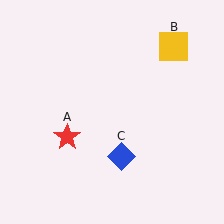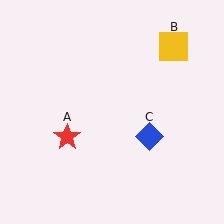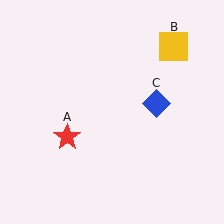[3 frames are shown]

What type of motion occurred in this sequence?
The blue diamond (object C) rotated counterclockwise around the center of the scene.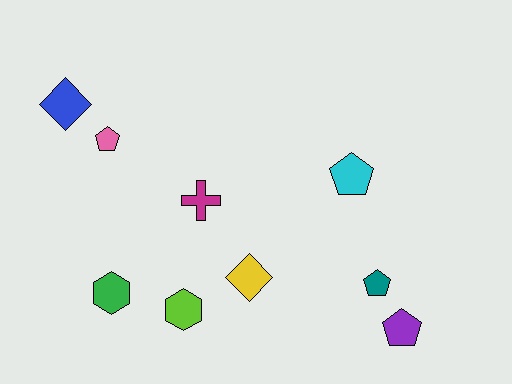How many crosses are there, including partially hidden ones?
There is 1 cross.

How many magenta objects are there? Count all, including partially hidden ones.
There is 1 magenta object.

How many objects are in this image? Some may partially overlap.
There are 9 objects.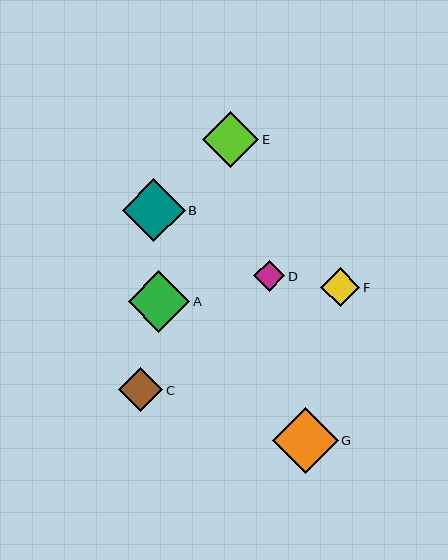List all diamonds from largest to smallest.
From largest to smallest: G, B, A, E, C, F, D.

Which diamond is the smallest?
Diamond D is the smallest with a size of approximately 31 pixels.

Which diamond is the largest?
Diamond G is the largest with a size of approximately 66 pixels.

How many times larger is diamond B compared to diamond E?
Diamond B is approximately 1.1 times the size of diamond E.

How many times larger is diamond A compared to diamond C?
Diamond A is approximately 1.4 times the size of diamond C.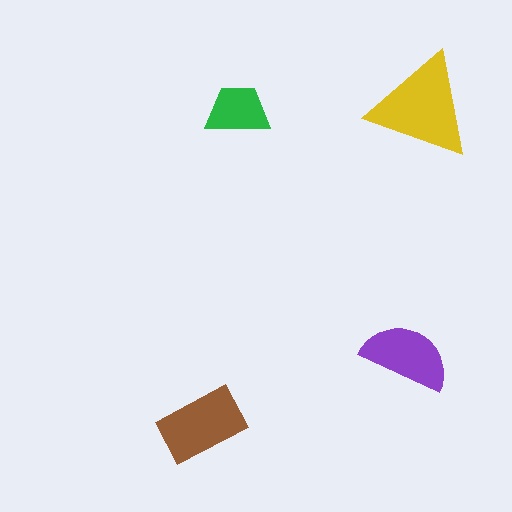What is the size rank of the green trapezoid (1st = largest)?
4th.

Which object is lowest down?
The brown rectangle is bottommost.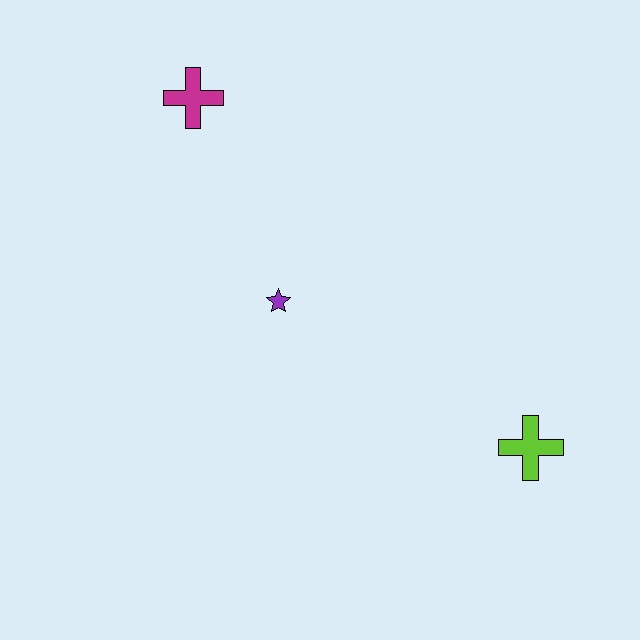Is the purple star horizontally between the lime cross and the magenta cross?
Yes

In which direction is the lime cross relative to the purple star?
The lime cross is to the right of the purple star.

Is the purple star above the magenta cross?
No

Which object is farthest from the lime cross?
The magenta cross is farthest from the lime cross.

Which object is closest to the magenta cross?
The purple star is closest to the magenta cross.